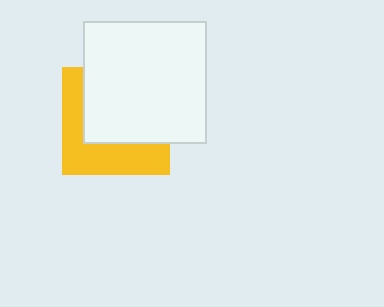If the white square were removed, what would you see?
You would see the complete yellow square.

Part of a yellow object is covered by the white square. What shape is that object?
It is a square.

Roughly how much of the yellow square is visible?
A small part of it is visible (roughly 44%).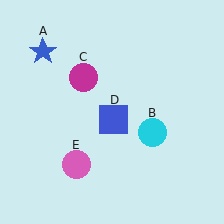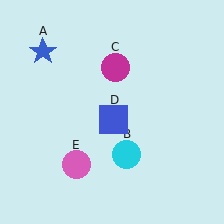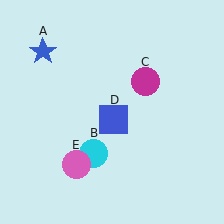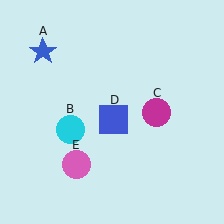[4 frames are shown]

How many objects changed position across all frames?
2 objects changed position: cyan circle (object B), magenta circle (object C).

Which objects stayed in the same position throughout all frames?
Blue star (object A) and blue square (object D) and pink circle (object E) remained stationary.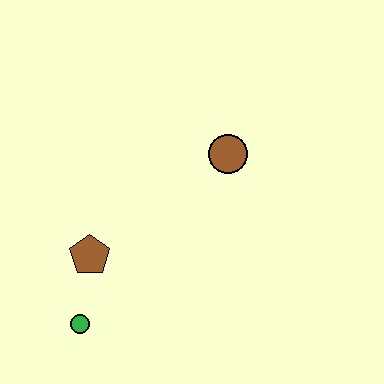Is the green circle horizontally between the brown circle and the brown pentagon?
No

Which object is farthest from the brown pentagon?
The brown circle is farthest from the brown pentagon.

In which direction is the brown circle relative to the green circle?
The brown circle is above the green circle.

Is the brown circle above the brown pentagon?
Yes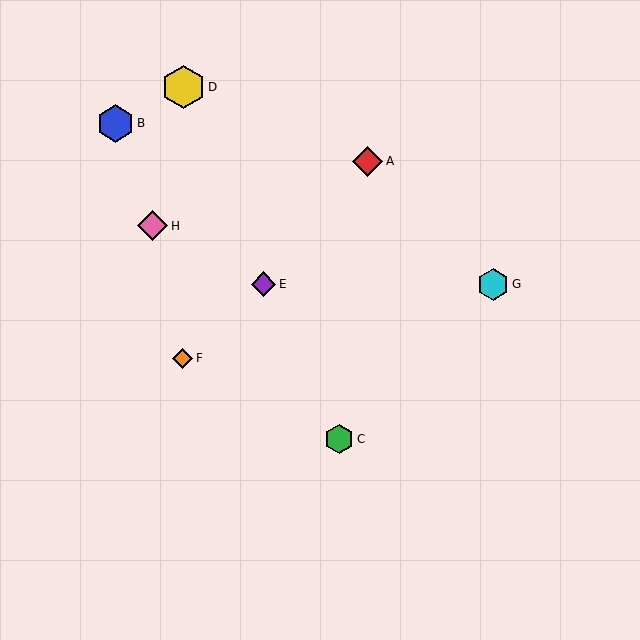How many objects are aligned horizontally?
2 objects (E, G) are aligned horizontally.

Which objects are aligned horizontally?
Objects E, G are aligned horizontally.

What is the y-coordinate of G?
Object G is at y≈284.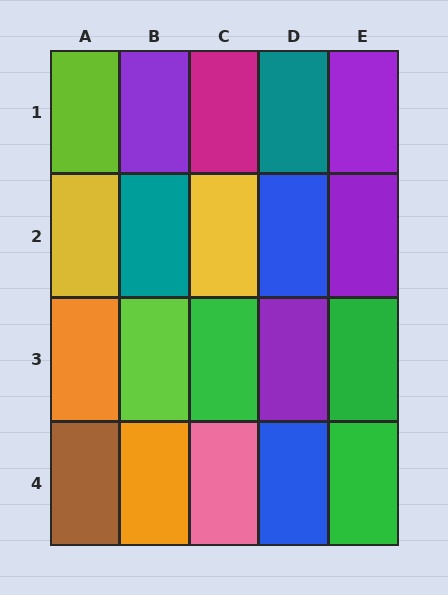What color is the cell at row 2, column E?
Purple.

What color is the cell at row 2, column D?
Blue.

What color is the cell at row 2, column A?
Yellow.